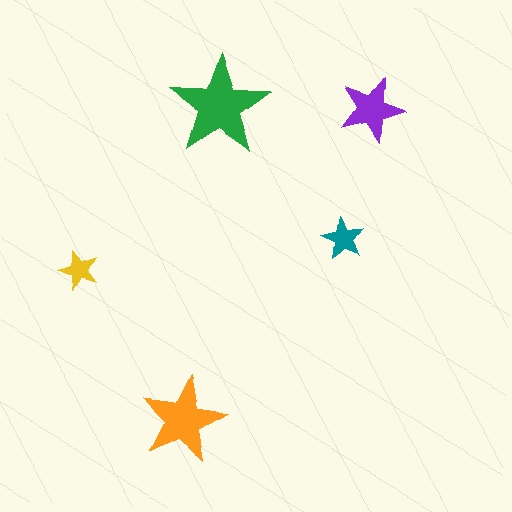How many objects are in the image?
There are 5 objects in the image.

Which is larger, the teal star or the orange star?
The orange one.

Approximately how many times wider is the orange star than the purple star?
About 1.5 times wider.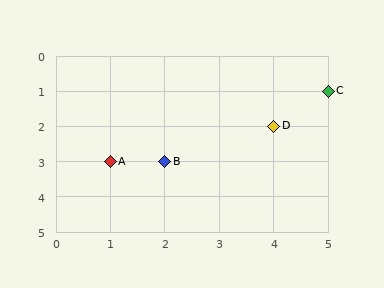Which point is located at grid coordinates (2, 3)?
Point B is at (2, 3).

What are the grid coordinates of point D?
Point D is at grid coordinates (4, 2).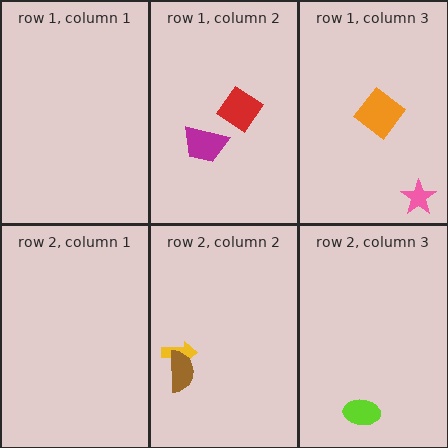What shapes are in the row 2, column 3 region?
The lime ellipse.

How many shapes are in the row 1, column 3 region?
2.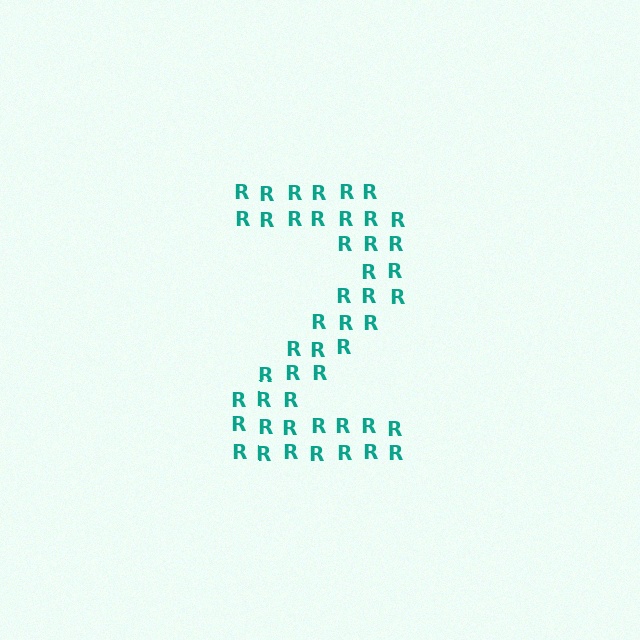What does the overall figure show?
The overall figure shows the digit 2.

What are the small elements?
The small elements are letter R's.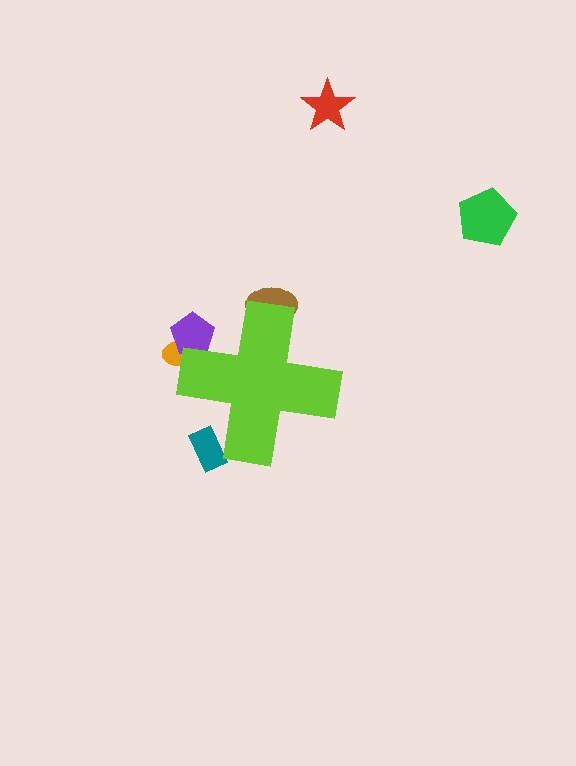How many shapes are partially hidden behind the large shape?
4 shapes are partially hidden.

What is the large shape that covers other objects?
A lime cross.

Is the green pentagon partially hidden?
No, the green pentagon is fully visible.